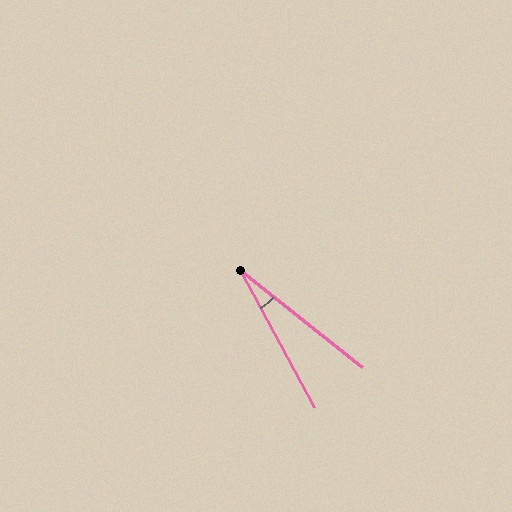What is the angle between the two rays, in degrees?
Approximately 23 degrees.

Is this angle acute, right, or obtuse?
It is acute.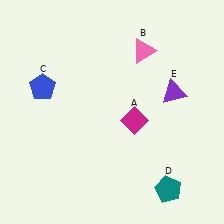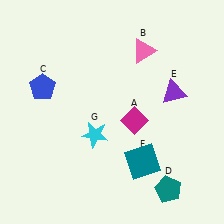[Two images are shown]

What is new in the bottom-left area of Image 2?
A cyan star (G) was added in the bottom-left area of Image 2.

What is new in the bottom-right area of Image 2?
A teal square (F) was added in the bottom-right area of Image 2.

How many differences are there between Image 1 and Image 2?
There are 2 differences between the two images.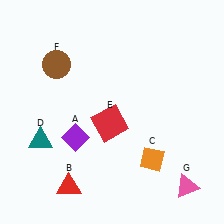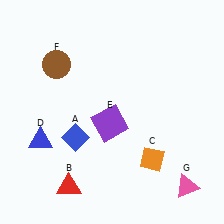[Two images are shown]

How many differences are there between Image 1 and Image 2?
There are 3 differences between the two images.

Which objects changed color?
A changed from purple to blue. D changed from teal to blue. E changed from red to purple.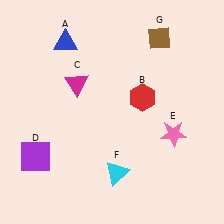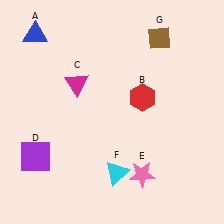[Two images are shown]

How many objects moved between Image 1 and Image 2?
2 objects moved between the two images.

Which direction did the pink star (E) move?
The pink star (E) moved down.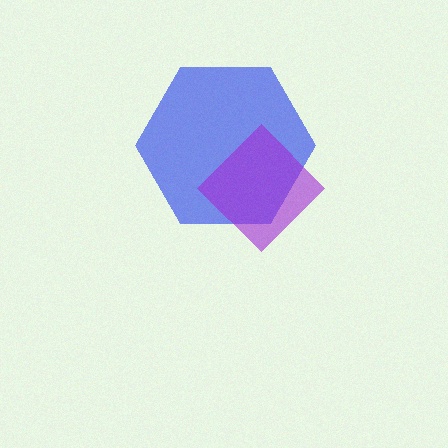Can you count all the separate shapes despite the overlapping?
Yes, there are 2 separate shapes.